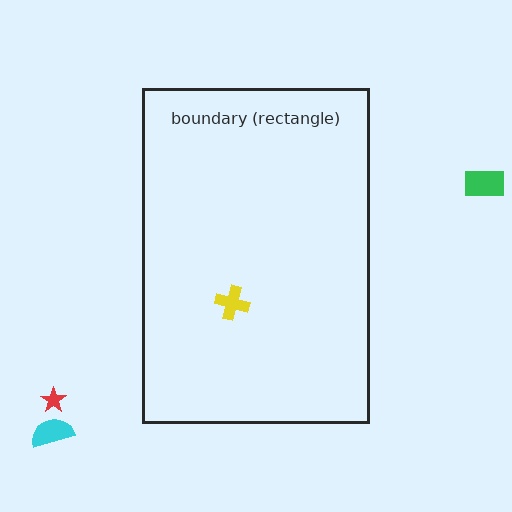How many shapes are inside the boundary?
1 inside, 3 outside.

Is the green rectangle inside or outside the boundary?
Outside.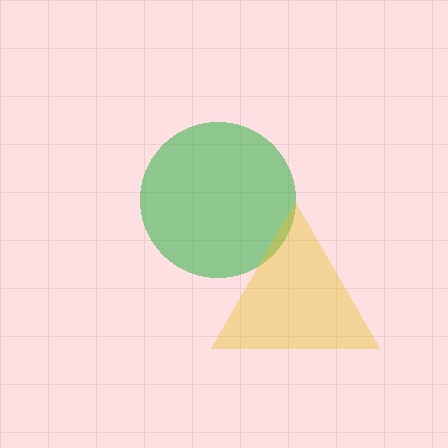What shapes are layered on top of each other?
The layered shapes are: a green circle, a yellow triangle.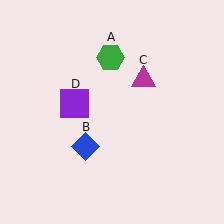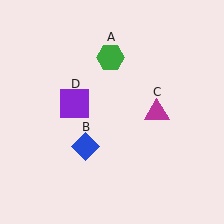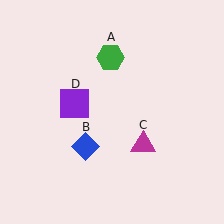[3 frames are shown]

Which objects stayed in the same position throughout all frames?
Green hexagon (object A) and blue diamond (object B) and purple square (object D) remained stationary.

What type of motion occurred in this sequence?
The magenta triangle (object C) rotated clockwise around the center of the scene.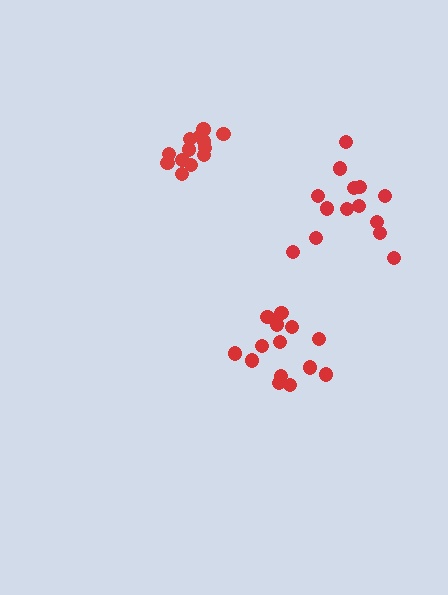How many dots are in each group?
Group 1: 13 dots, Group 2: 14 dots, Group 3: 14 dots (41 total).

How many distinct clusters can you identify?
There are 3 distinct clusters.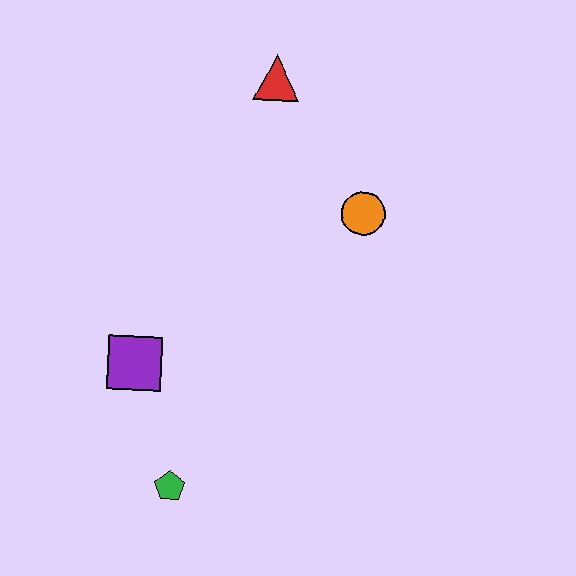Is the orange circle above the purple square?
Yes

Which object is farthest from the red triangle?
The green pentagon is farthest from the red triangle.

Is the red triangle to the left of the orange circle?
Yes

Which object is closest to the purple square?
The green pentagon is closest to the purple square.